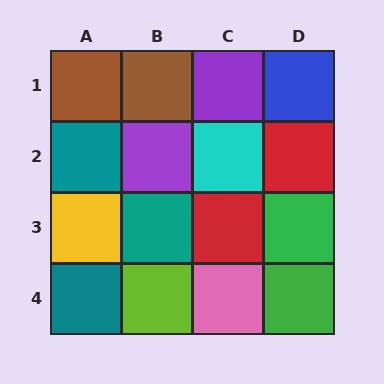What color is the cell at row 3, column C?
Red.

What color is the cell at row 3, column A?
Yellow.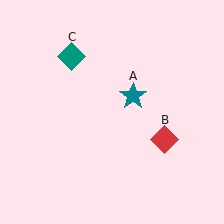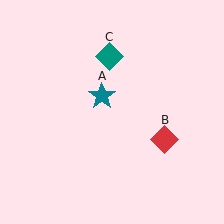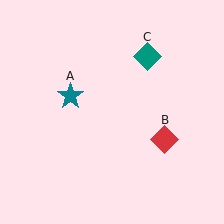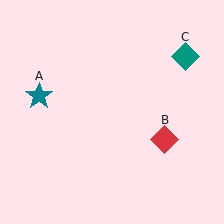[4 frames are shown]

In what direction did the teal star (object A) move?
The teal star (object A) moved left.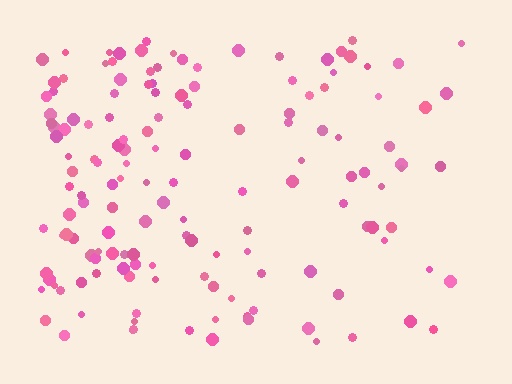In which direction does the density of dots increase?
From right to left, with the left side densest.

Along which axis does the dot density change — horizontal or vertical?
Horizontal.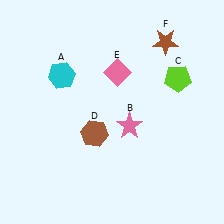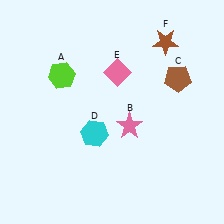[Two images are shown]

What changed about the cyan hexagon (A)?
In Image 1, A is cyan. In Image 2, it changed to lime.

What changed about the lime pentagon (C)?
In Image 1, C is lime. In Image 2, it changed to brown.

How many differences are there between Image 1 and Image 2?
There are 3 differences between the two images.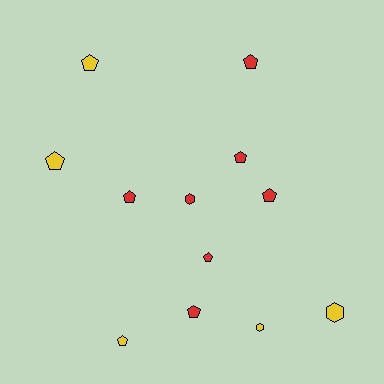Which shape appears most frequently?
Pentagon, with 9 objects.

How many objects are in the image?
There are 12 objects.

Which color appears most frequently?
Red, with 7 objects.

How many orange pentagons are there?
There are no orange pentagons.